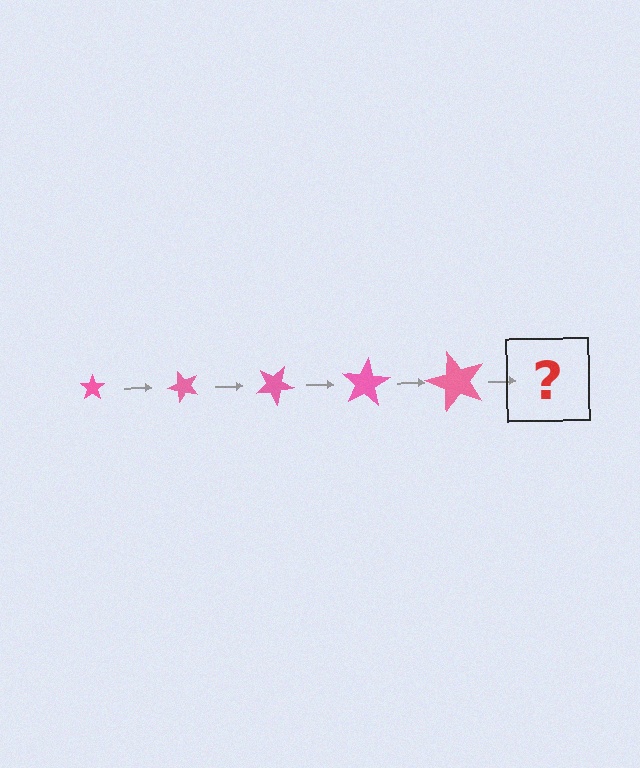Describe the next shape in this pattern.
It should be a star, larger than the previous one and rotated 250 degrees from the start.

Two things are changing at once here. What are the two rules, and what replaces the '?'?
The two rules are that the star grows larger each step and it rotates 50 degrees each step. The '?' should be a star, larger than the previous one and rotated 250 degrees from the start.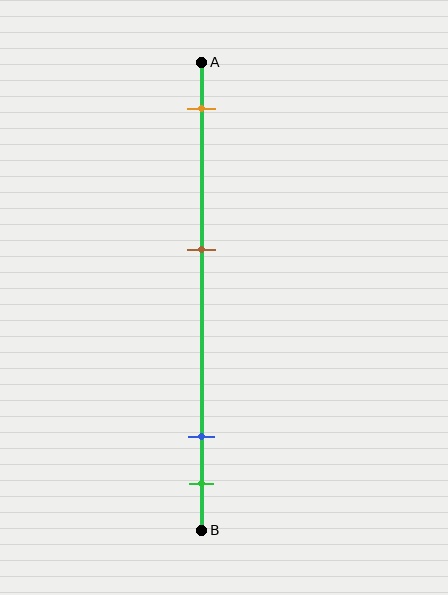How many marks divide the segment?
There are 4 marks dividing the segment.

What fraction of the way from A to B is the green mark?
The green mark is approximately 90% (0.9) of the way from A to B.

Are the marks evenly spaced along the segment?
No, the marks are not evenly spaced.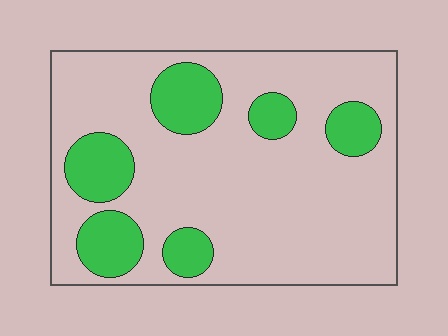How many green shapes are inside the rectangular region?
6.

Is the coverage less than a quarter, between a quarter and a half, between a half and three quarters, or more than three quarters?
Less than a quarter.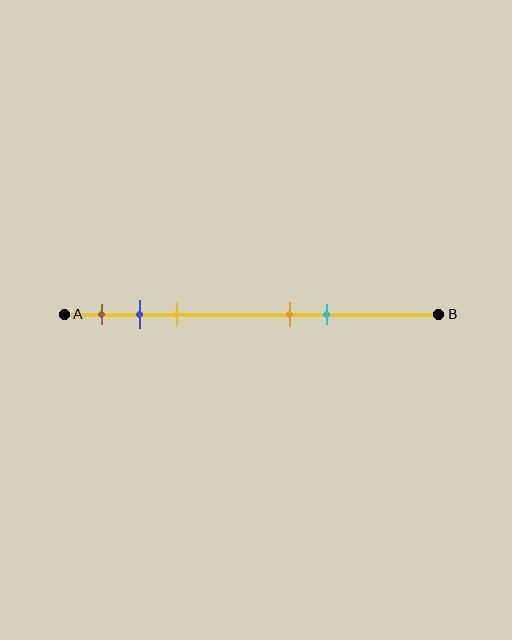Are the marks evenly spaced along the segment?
No, the marks are not evenly spaced.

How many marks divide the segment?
There are 5 marks dividing the segment.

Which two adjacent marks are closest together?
The blue and yellow marks are the closest adjacent pair.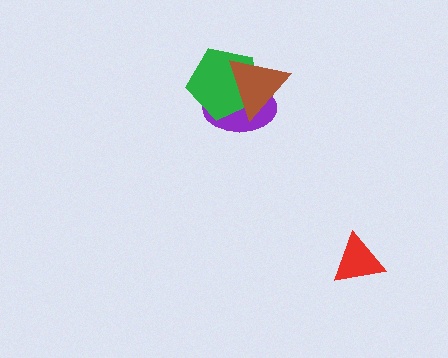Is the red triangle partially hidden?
No, no other shape covers it.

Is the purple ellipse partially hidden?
Yes, it is partially covered by another shape.